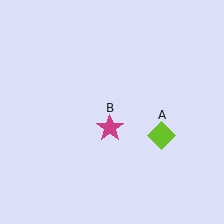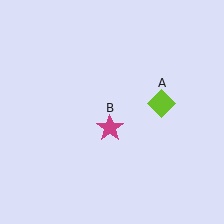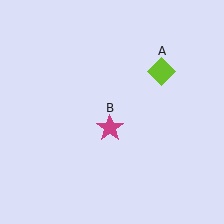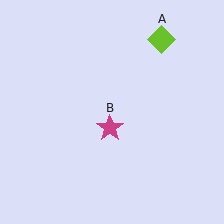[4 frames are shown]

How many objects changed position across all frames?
1 object changed position: lime diamond (object A).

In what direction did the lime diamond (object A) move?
The lime diamond (object A) moved up.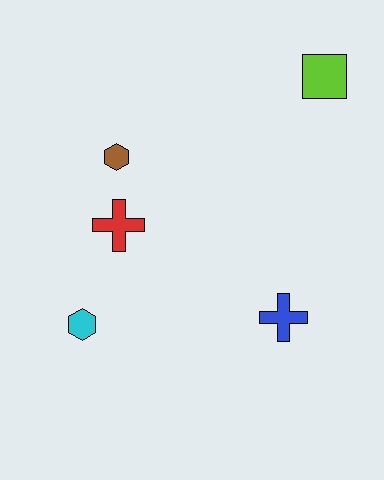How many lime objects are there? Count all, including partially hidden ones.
There is 1 lime object.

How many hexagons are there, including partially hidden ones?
There are 2 hexagons.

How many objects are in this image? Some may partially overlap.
There are 5 objects.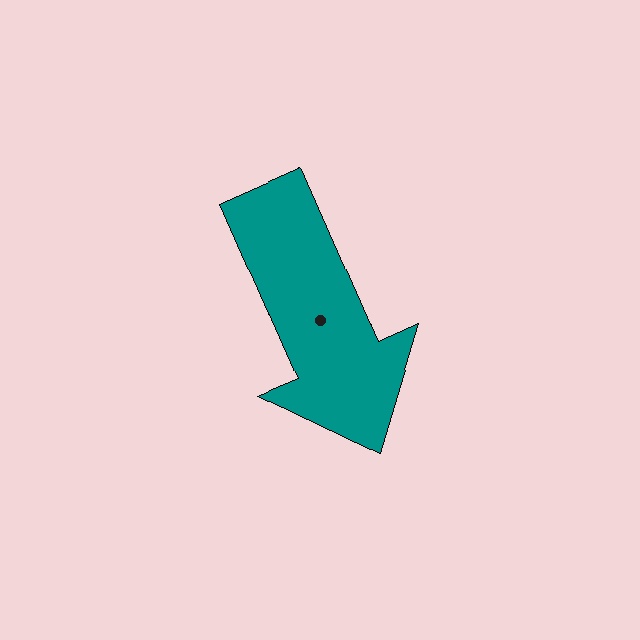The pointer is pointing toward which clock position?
Roughly 5 o'clock.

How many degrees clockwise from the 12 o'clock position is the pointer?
Approximately 156 degrees.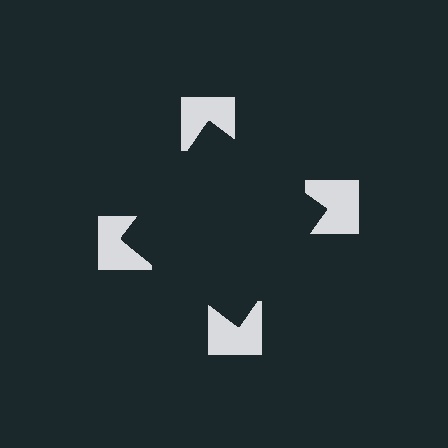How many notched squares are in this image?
There are 4 — one at each vertex of the illusory square.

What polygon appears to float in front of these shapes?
An illusory square — its edges are inferred from the aligned wedge cuts in the notched squares, not physically drawn.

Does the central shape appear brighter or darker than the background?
It typically appears slightly darker than the background, even though no actual brightness change is drawn.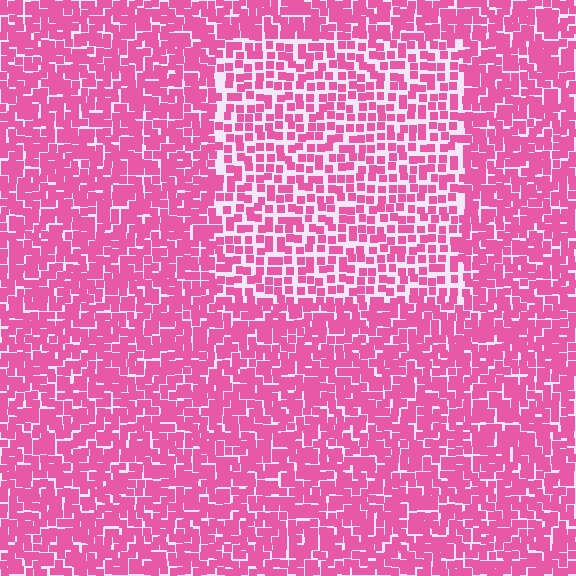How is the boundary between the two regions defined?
The boundary is defined by a change in element density (approximately 1.6x ratio). All elements are the same color, size, and shape.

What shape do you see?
I see a rectangle.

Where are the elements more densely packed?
The elements are more densely packed outside the rectangle boundary.